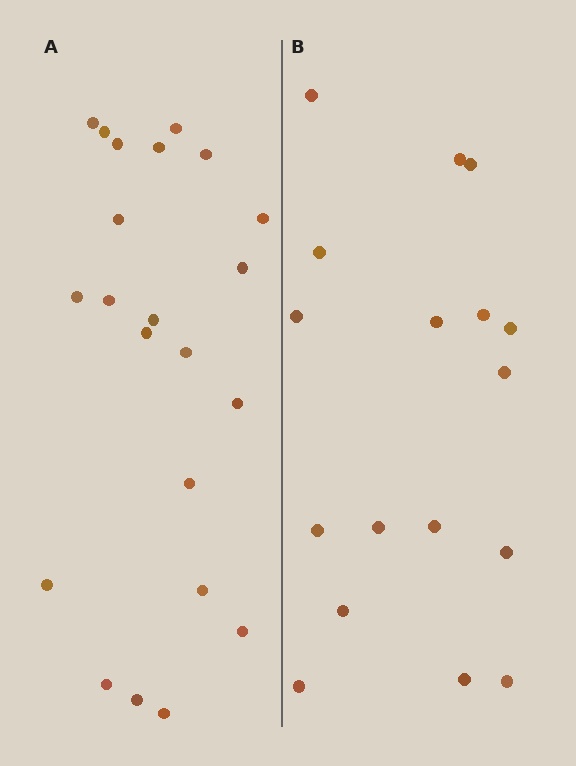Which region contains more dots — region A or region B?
Region A (the left region) has more dots.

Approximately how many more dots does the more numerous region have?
Region A has about 5 more dots than region B.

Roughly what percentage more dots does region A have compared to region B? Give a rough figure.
About 30% more.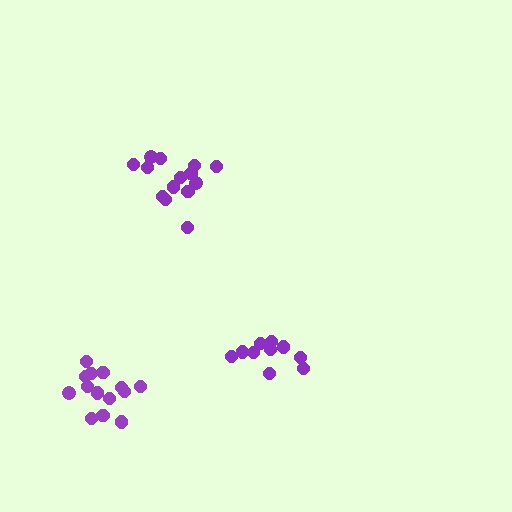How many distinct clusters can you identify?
There are 3 distinct clusters.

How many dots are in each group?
Group 1: 14 dots, Group 2: 15 dots, Group 3: 10 dots (39 total).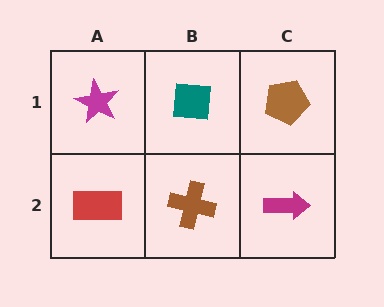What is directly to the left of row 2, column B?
A red rectangle.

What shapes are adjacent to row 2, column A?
A magenta star (row 1, column A), a brown cross (row 2, column B).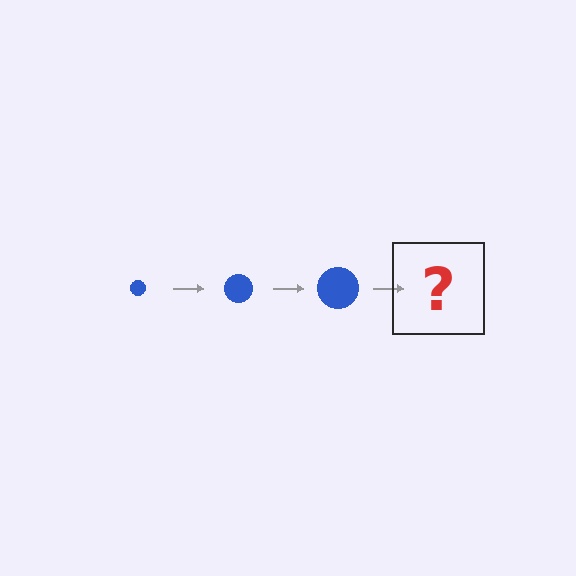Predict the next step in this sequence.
The next step is a blue circle, larger than the previous one.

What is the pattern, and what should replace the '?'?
The pattern is that the circle gets progressively larger each step. The '?' should be a blue circle, larger than the previous one.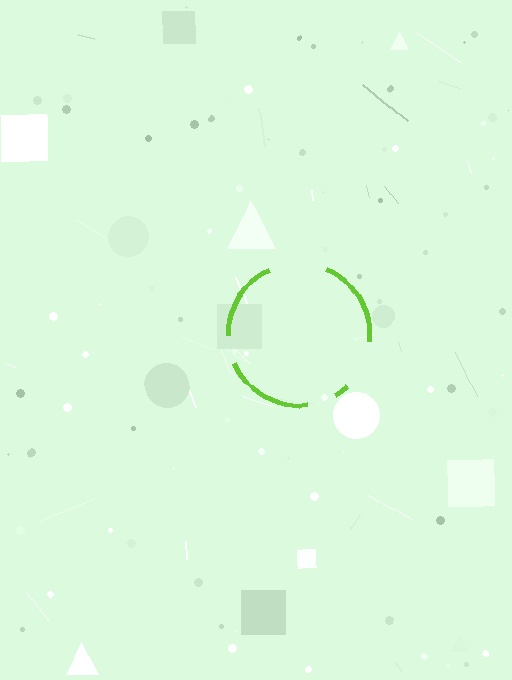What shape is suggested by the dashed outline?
The dashed outline suggests a circle.